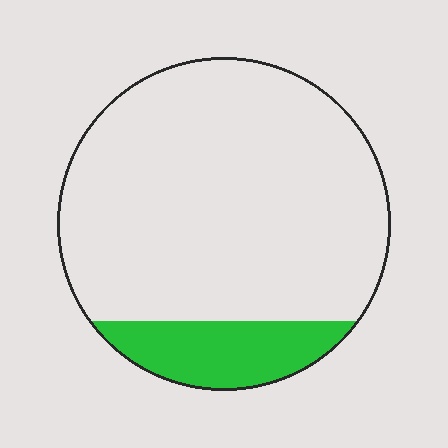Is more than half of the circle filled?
No.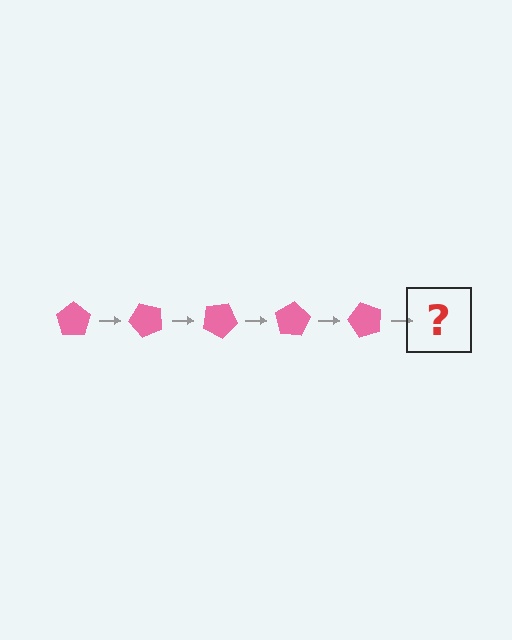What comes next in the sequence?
The next element should be a pink pentagon rotated 250 degrees.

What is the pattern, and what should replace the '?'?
The pattern is that the pentagon rotates 50 degrees each step. The '?' should be a pink pentagon rotated 250 degrees.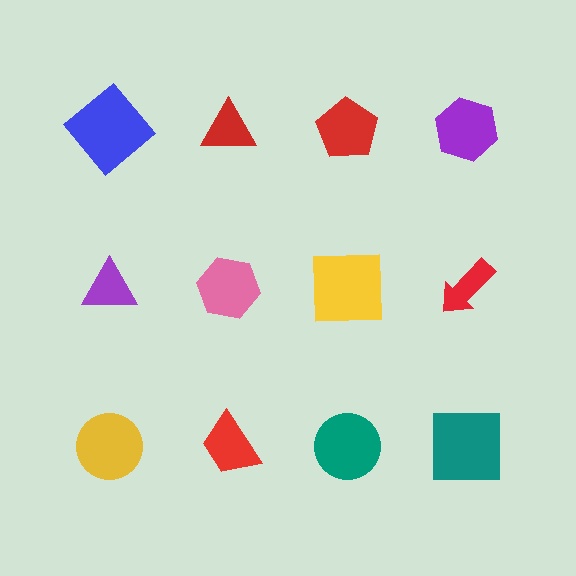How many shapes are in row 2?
4 shapes.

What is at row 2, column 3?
A yellow square.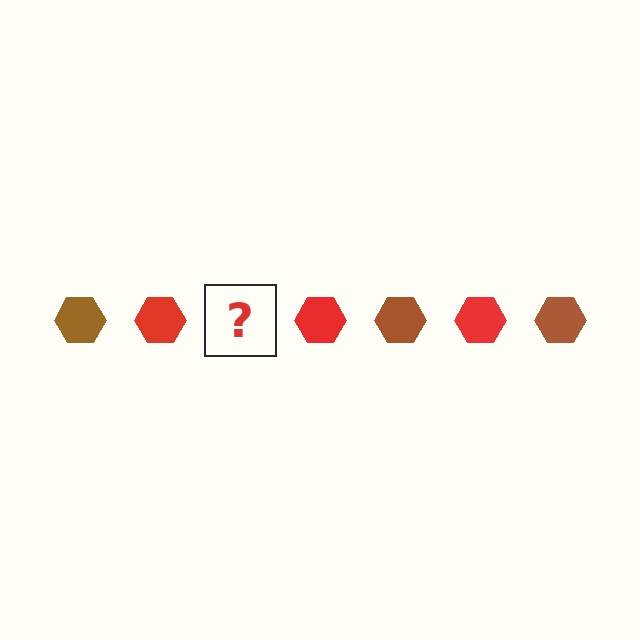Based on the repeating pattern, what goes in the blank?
The blank should be a brown hexagon.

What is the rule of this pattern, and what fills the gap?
The rule is that the pattern cycles through brown, red hexagons. The gap should be filled with a brown hexagon.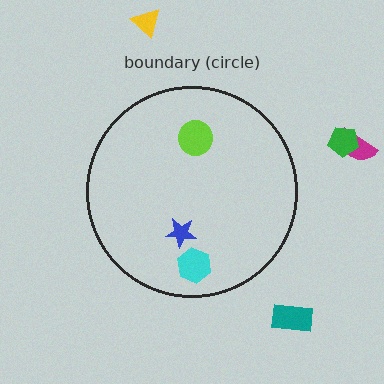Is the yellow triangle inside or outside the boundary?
Outside.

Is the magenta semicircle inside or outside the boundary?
Outside.